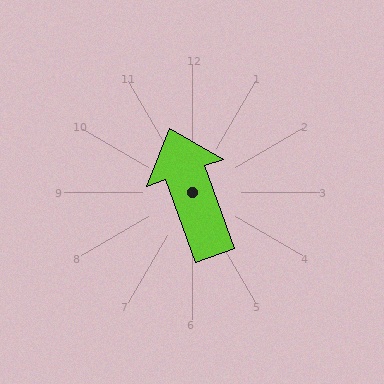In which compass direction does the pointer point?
North.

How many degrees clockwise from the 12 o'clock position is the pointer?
Approximately 340 degrees.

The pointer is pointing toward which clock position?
Roughly 11 o'clock.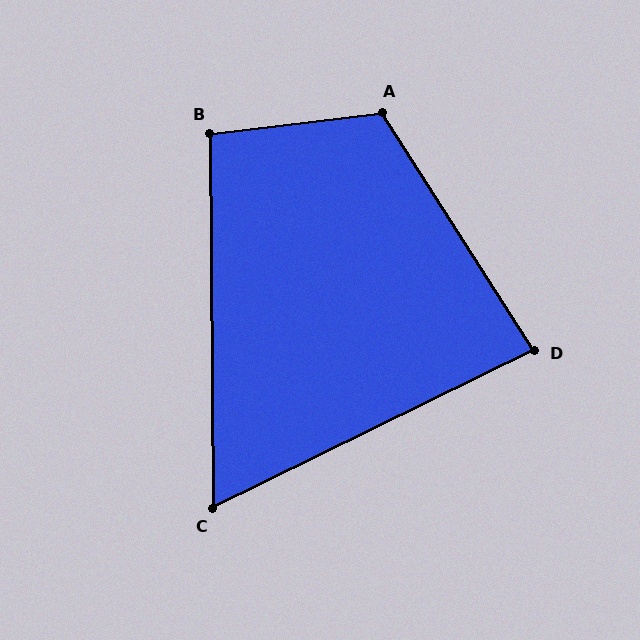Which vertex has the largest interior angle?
A, at approximately 116 degrees.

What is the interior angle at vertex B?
Approximately 96 degrees (obtuse).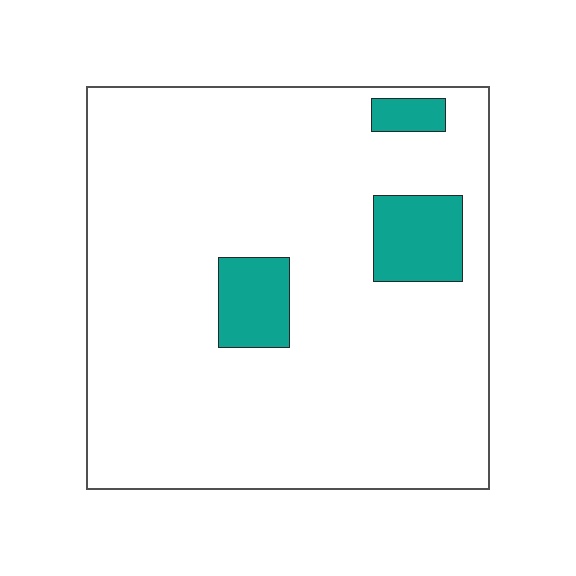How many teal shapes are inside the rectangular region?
3.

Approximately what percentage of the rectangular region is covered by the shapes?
Approximately 10%.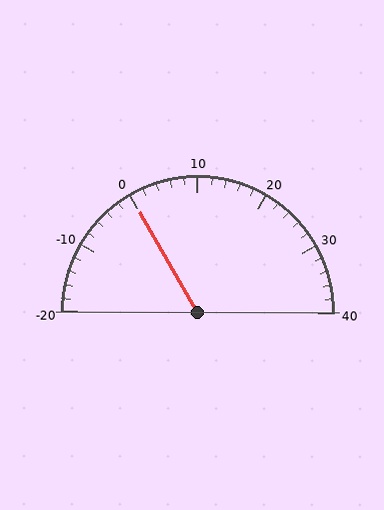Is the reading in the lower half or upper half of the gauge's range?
The reading is in the lower half of the range (-20 to 40).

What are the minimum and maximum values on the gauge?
The gauge ranges from -20 to 40.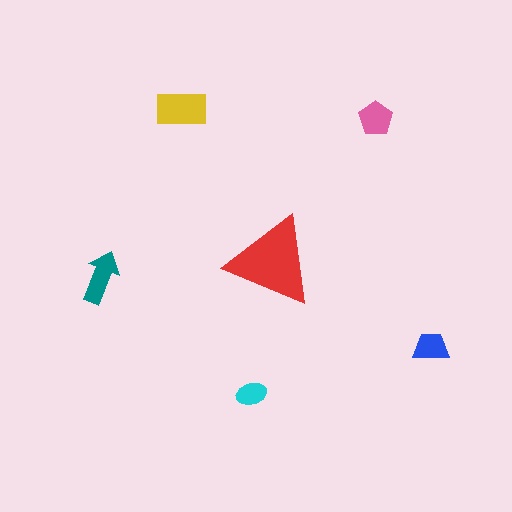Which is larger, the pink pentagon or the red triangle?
The red triangle.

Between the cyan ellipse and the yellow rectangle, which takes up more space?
The yellow rectangle.